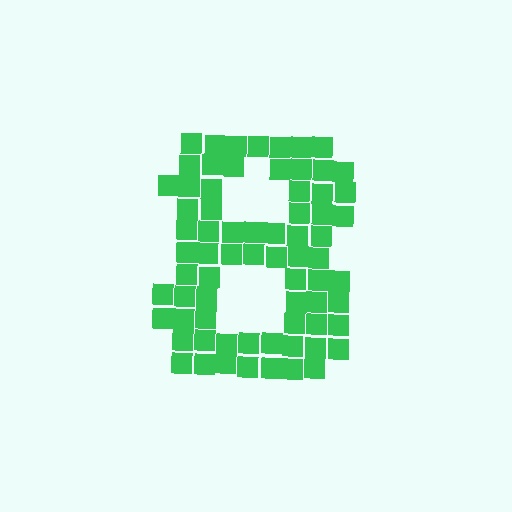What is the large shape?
The large shape is the digit 8.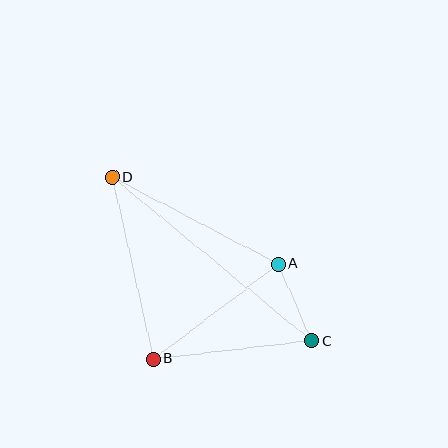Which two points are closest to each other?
Points A and C are closest to each other.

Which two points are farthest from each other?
Points C and D are farthest from each other.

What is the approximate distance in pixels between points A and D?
The distance between A and D is approximately 187 pixels.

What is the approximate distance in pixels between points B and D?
The distance between B and D is approximately 186 pixels.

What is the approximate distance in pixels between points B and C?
The distance between B and C is approximately 159 pixels.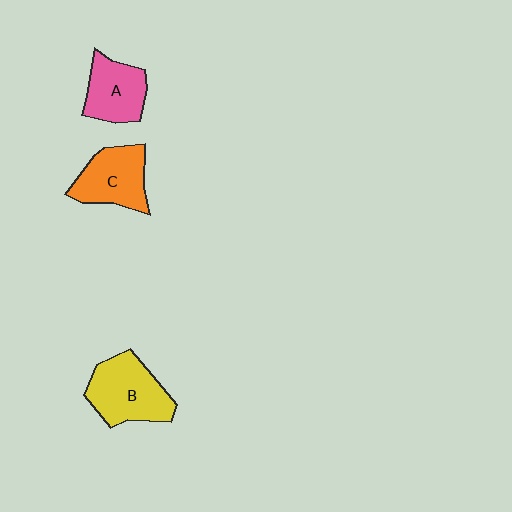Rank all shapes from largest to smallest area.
From largest to smallest: B (yellow), C (orange), A (pink).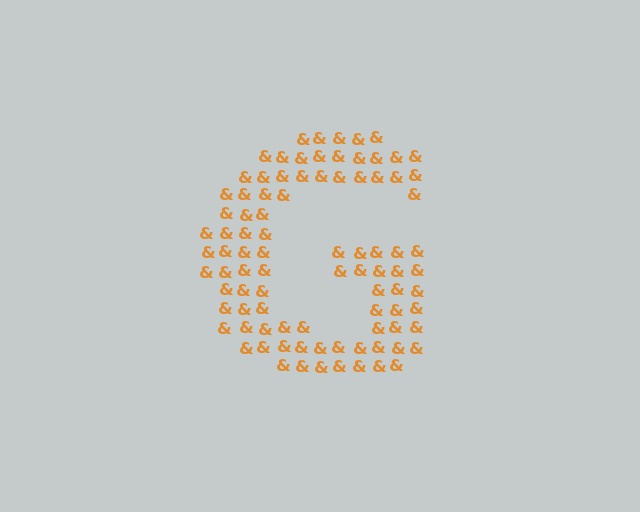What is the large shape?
The large shape is the letter G.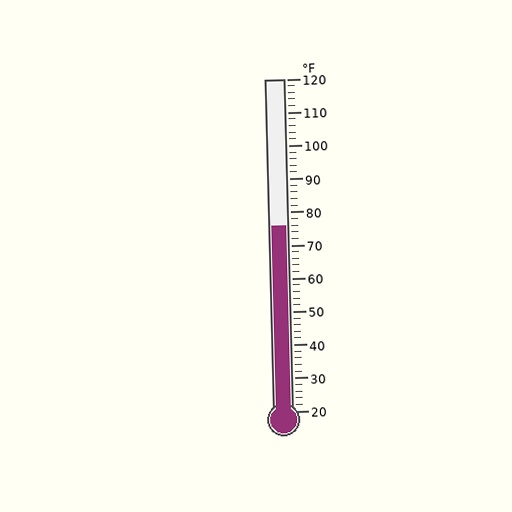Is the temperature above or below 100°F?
The temperature is below 100°F.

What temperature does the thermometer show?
The thermometer shows approximately 76°F.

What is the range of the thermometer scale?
The thermometer scale ranges from 20°F to 120°F.